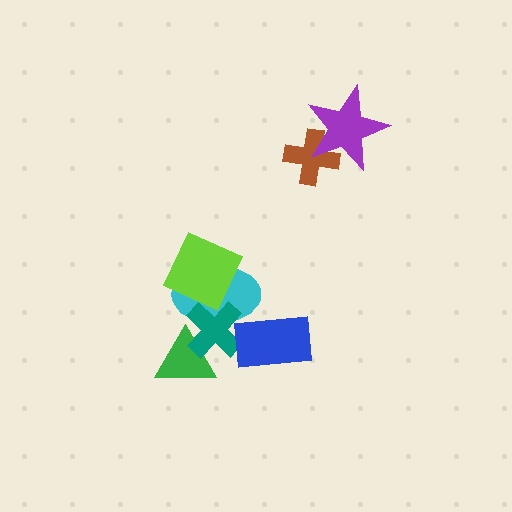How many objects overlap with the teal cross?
3 objects overlap with the teal cross.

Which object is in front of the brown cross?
The purple star is in front of the brown cross.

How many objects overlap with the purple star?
1 object overlaps with the purple star.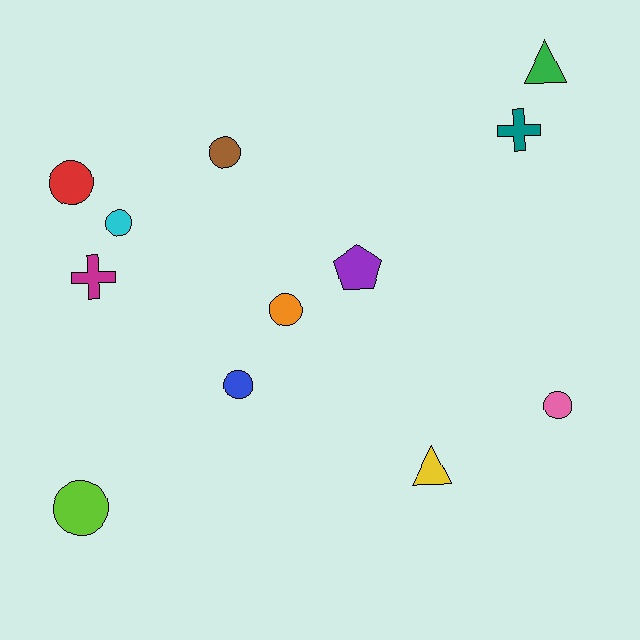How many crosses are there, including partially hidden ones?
There are 2 crosses.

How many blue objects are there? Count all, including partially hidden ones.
There is 1 blue object.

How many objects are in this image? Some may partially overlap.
There are 12 objects.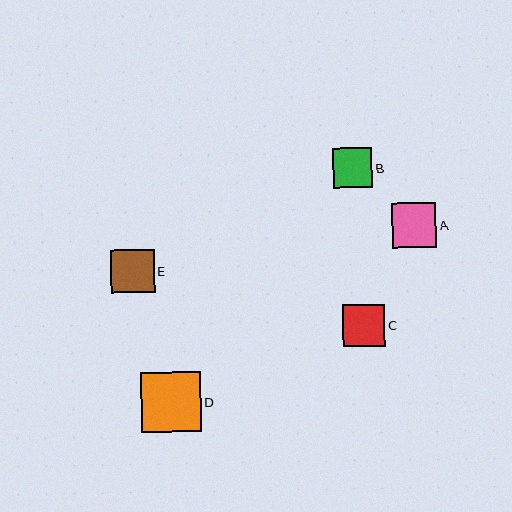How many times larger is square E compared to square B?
Square E is approximately 1.1 times the size of square B.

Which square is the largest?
Square D is the largest with a size of approximately 60 pixels.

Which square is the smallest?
Square B is the smallest with a size of approximately 39 pixels.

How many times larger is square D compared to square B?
Square D is approximately 1.5 times the size of square B.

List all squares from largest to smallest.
From largest to smallest: D, A, E, C, B.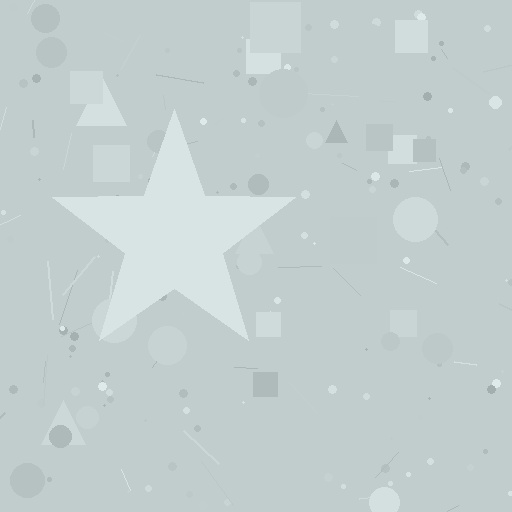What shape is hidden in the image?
A star is hidden in the image.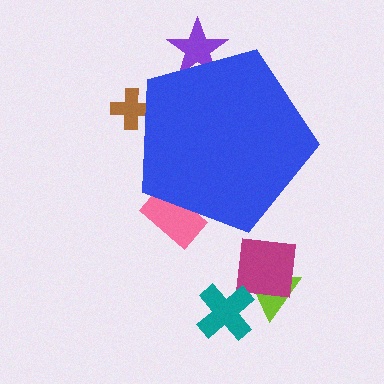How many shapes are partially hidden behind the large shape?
3 shapes are partially hidden.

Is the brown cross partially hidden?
Yes, the brown cross is partially hidden behind the blue pentagon.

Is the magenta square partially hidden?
No, the magenta square is fully visible.